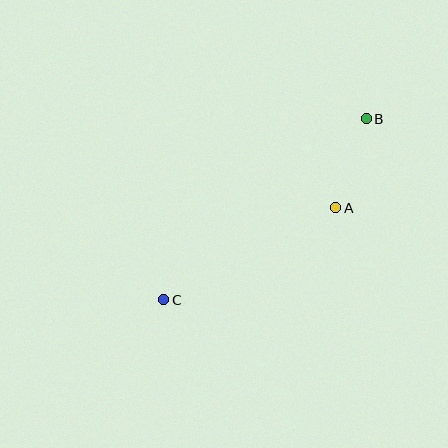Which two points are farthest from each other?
Points B and C are farthest from each other.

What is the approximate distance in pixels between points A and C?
The distance between A and C is approximately 195 pixels.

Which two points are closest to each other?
Points A and B are closest to each other.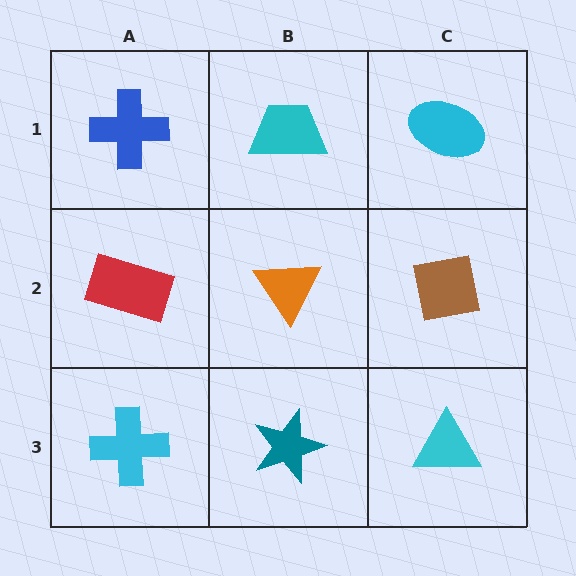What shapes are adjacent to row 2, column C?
A cyan ellipse (row 1, column C), a cyan triangle (row 3, column C), an orange triangle (row 2, column B).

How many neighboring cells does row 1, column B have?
3.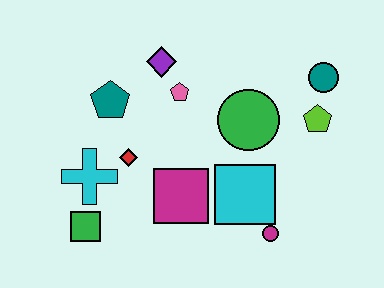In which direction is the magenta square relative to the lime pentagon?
The magenta square is to the left of the lime pentagon.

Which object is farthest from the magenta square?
The teal circle is farthest from the magenta square.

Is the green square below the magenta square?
Yes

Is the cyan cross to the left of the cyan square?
Yes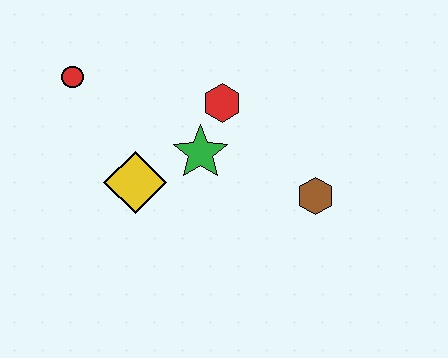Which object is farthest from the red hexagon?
The red circle is farthest from the red hexagon.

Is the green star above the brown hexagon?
Yes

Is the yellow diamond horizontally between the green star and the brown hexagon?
No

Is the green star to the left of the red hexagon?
Yes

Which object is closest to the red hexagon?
The green star is closest to the red hexagon.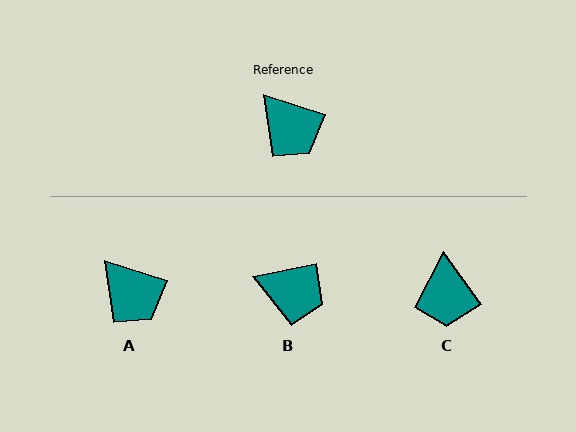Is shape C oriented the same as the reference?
No, it is off by about 36 degrees.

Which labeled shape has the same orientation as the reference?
A.